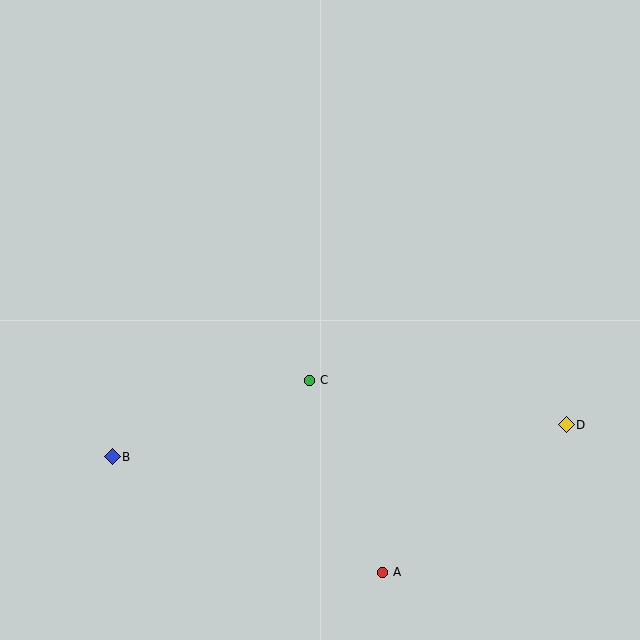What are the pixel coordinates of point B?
Point B is at (112, 457).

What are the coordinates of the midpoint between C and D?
The midpoint between C and D is at (438, 403).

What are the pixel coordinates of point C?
Point C is at (310, 380).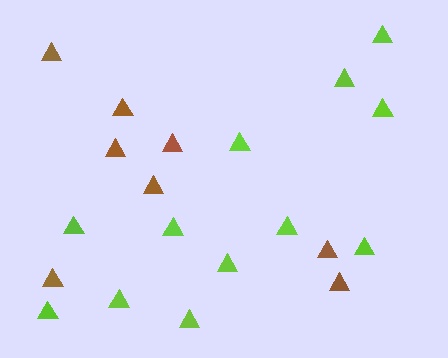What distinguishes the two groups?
There are 2 groups: one group of lime triangles (12) and one group of brown triangles (8).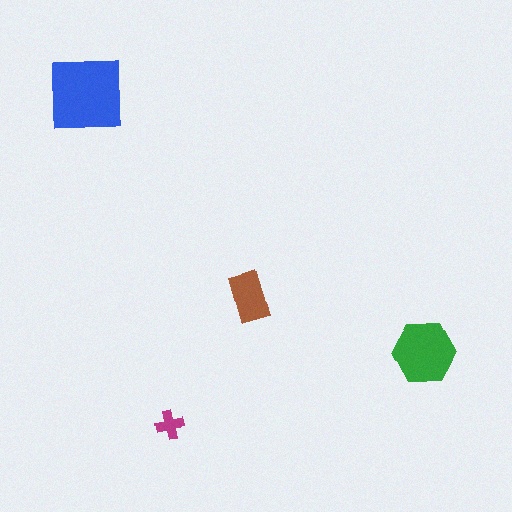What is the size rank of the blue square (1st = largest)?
1st.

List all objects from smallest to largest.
The magenta cross, the brown rectangle, the green hexagon, the blue square.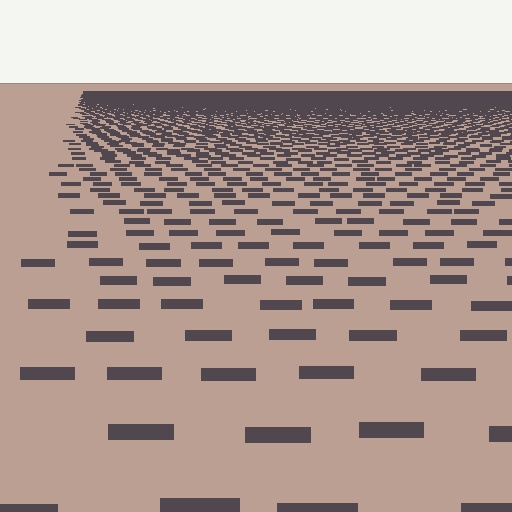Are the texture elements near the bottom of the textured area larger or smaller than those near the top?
Larger. Near the bottom, elements are closer to the viewer and appear at a bigger on-screen size.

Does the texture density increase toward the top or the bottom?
Density increases toward the top.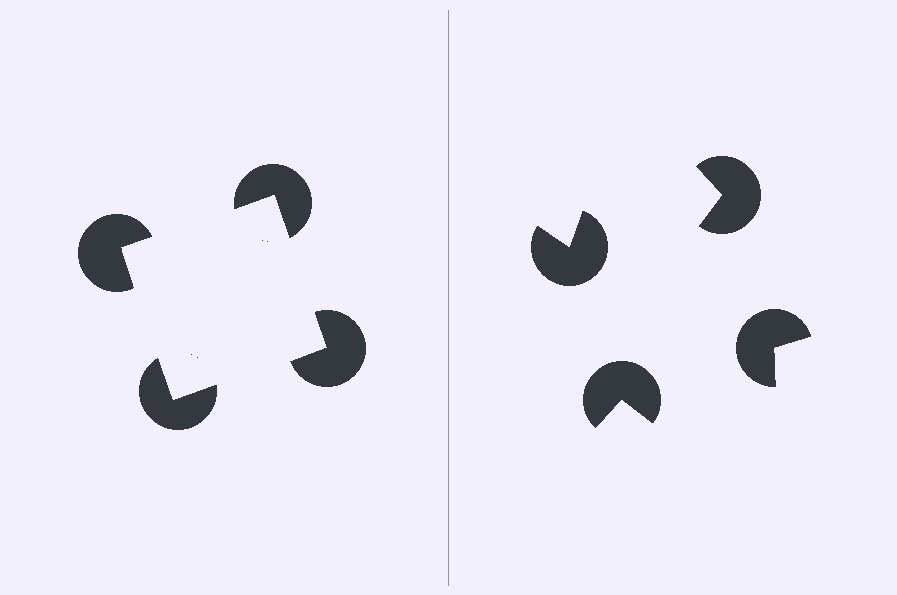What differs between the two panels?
The pac-man discs are positioned identically on both sides; only the wedge orientations differ. On the left they align to a square; on the right they are misaligned.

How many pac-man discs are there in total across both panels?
8 — 4 on each side.